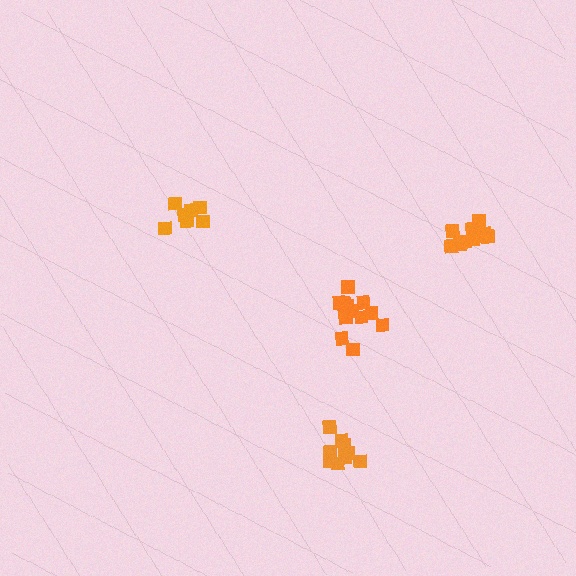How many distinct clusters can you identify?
There are 4 distinct clusters.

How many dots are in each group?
Group 1: 10 dots, Group 2: 13 dots, Group 3: 11 dots, Group 4: 7 dots (41 total).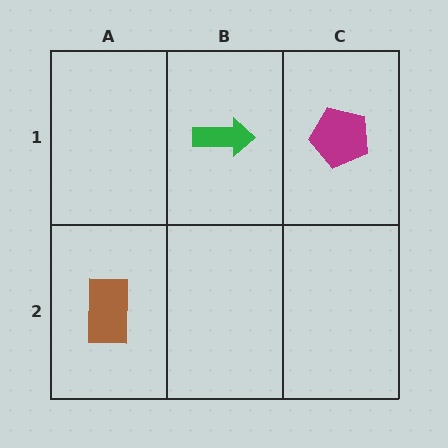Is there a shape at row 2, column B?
No, that cell is empty.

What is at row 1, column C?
A magenta pentagon.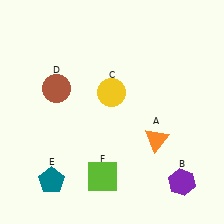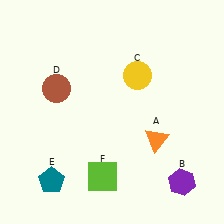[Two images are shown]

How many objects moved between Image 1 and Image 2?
1 object moved between the two images.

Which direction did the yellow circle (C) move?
The yellow circle (C) moved right.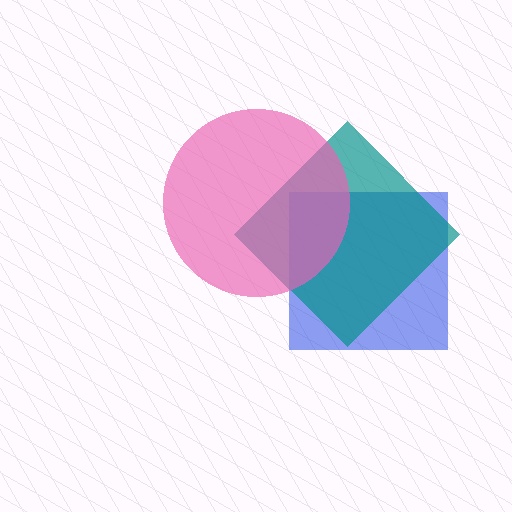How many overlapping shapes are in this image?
There are 3 overlapping shapes in the image.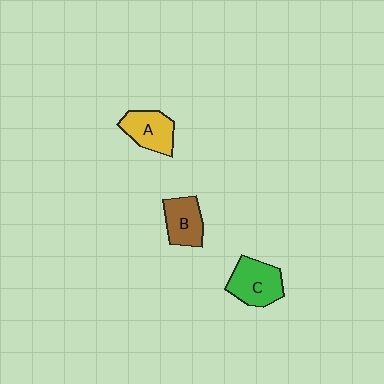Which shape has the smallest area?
Shape B (brown).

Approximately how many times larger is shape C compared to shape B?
Approximately 1.3 times.